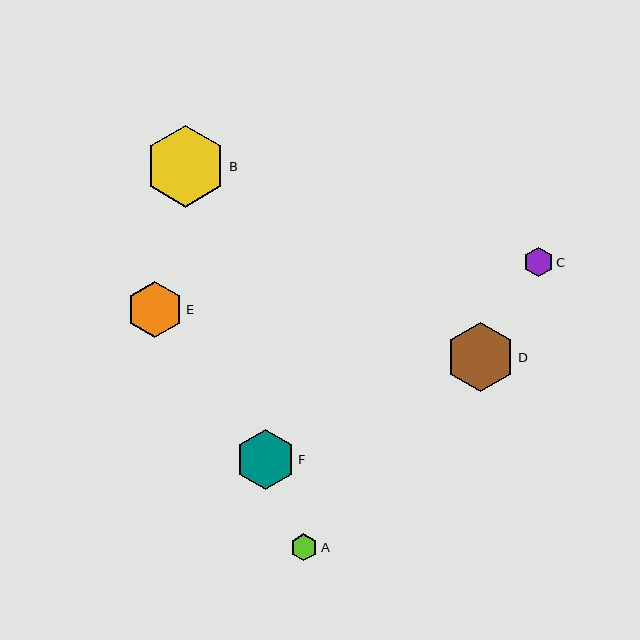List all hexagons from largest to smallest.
From largest to smallest: B, D, F, E, C, A.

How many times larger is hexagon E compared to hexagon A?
Hexagon E is approximately 2.0 times the size of hexagon A.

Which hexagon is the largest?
Hexagon B is the largest with a size of approximately 82 pixels.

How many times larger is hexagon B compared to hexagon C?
Hexagon B is approximately 2.8 times the size of hexagon C.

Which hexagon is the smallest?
Hexagon A is the smallest with a size of approximately 27 pixels.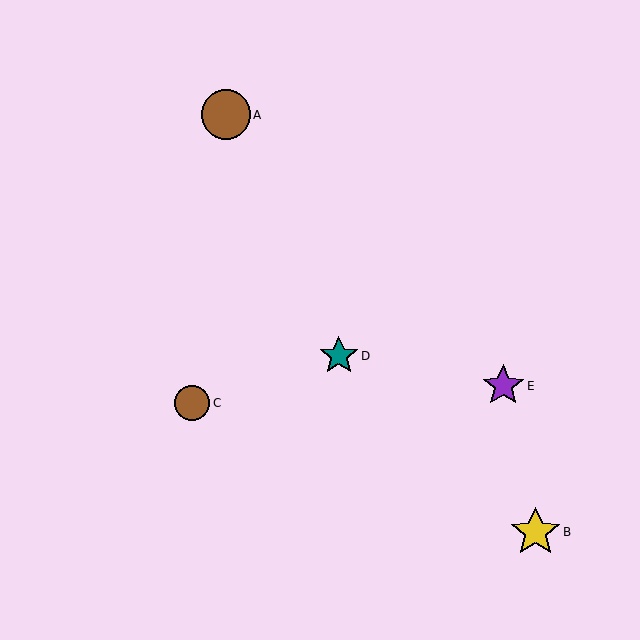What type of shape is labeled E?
Shape E is a purple star.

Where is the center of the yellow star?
The center of the yellow star is at (535, 532).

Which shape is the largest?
The yellow star (labeled B) is the largest.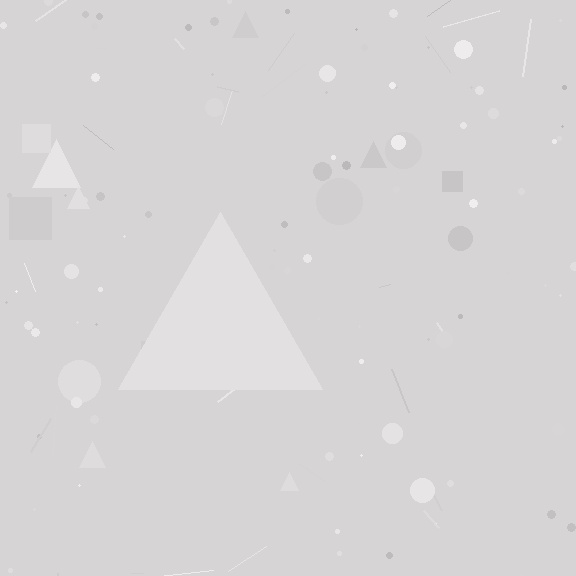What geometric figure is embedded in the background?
A triangle is embedded in the background.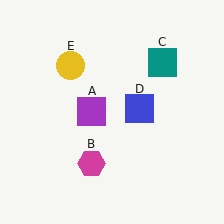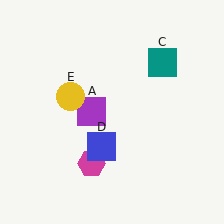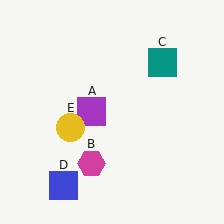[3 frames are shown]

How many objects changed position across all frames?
2 objects changed position: blue square (object D), yellow circle (object E).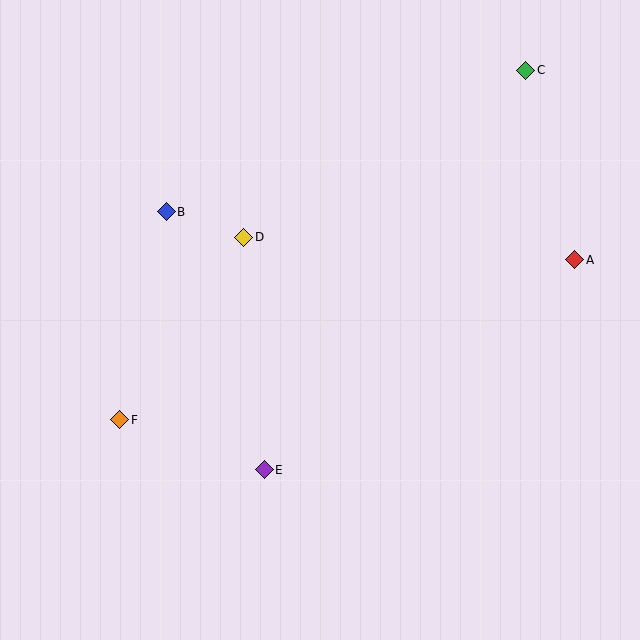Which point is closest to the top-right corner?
Point C is closest to the top-right corner.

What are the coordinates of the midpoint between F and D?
The midpoint between F and D is at (182, 329).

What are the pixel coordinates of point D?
Point D is at (244, 237).